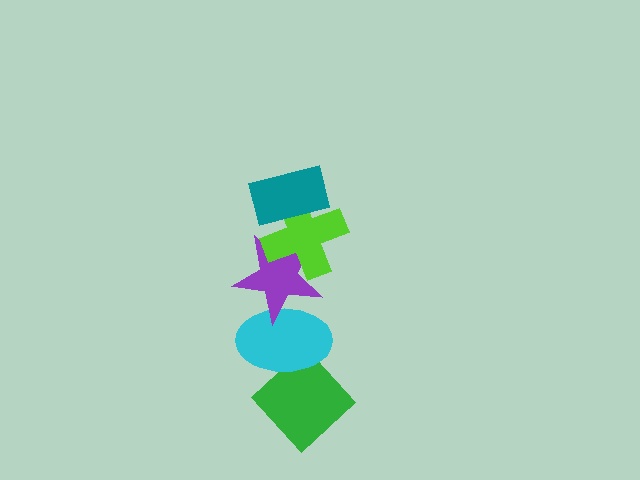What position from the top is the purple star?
The purple star is 3rd from the top.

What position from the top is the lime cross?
The lime cross is 2nd from the top.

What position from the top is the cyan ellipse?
The cyan ellipse is 4th from the top.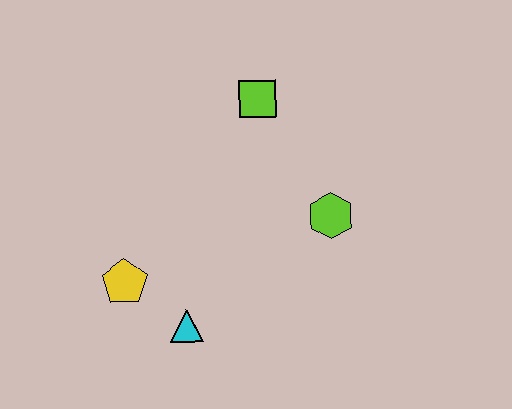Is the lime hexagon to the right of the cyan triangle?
Yes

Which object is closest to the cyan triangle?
The yellow pentagon is closest to the cyan triangle.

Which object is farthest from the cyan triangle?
The lime square is farthest from the cyan triangle.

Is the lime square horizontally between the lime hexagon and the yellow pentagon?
Yes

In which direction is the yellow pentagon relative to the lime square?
The yellow pentagon is below the lime square.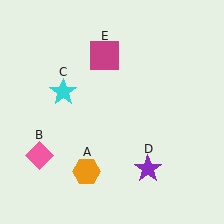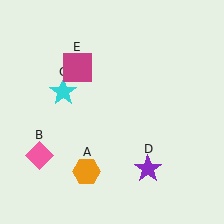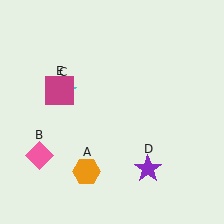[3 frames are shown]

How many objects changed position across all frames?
1 object changed position: magenta square (object E).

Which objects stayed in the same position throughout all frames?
Orange hexagon (object A) and pink diamond (object B) and cyan star (object C) and purple star (object D) remained stationary.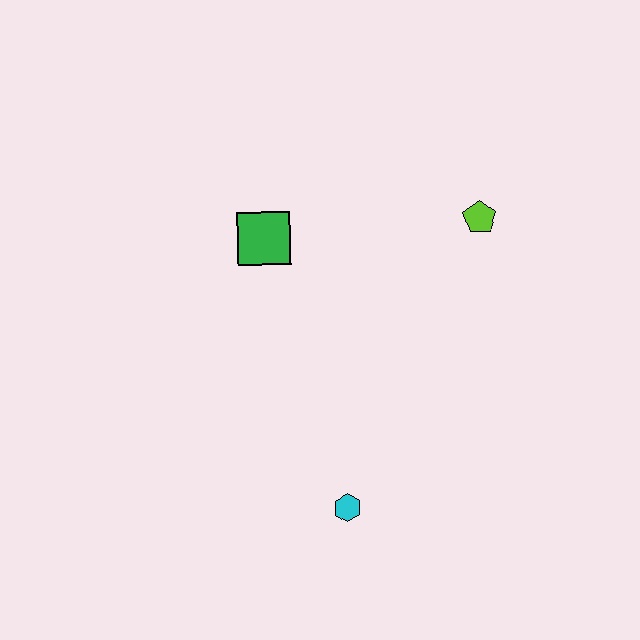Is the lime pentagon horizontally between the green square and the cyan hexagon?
No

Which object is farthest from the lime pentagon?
The cyan hexagon is farthest from the lime pentagon.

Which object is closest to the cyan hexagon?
The green square is closest to the cyan hexagon.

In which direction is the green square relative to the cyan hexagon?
The green square is above the cyan hexagon.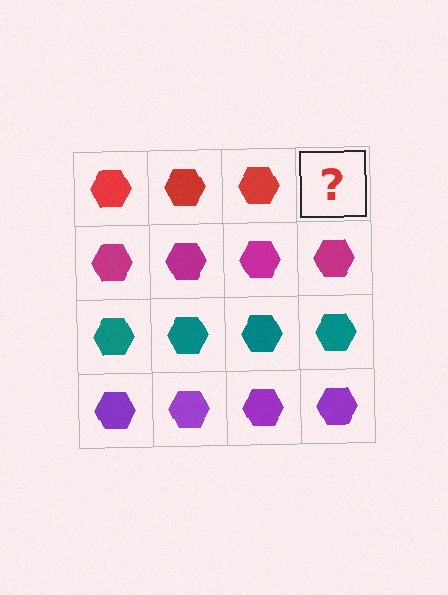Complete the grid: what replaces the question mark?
The question mark should be replaced with a red hexagon.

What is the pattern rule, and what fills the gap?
The rule is that each row has a consistent color. The gap should be filled with a red hexagon.